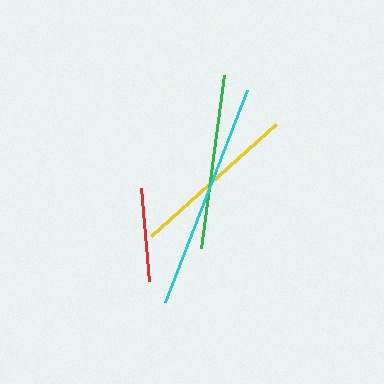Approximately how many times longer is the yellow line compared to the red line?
The yellow line is approximately 1.8 times the length of the red line.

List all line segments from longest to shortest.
From longest to shortest: cyan, green, yellow, red.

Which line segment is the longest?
The cyan line is the longest at approximately 227 pixels.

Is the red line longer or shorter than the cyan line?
The cyan line is longer than the red line.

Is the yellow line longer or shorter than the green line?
The green line is longer than the yellow line.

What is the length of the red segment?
The red segment is approximately 93 pixels long.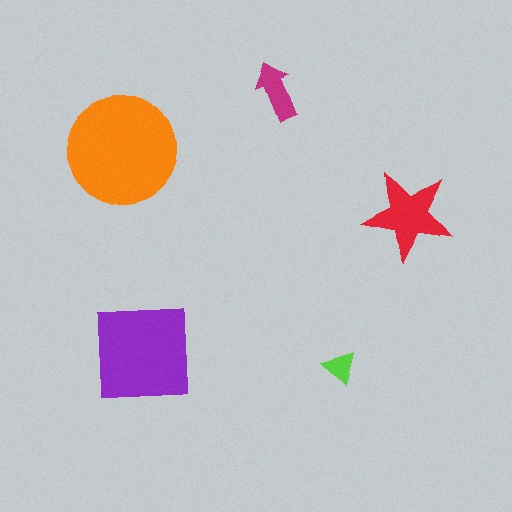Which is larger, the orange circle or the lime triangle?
The orange circle.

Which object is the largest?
The orange circle.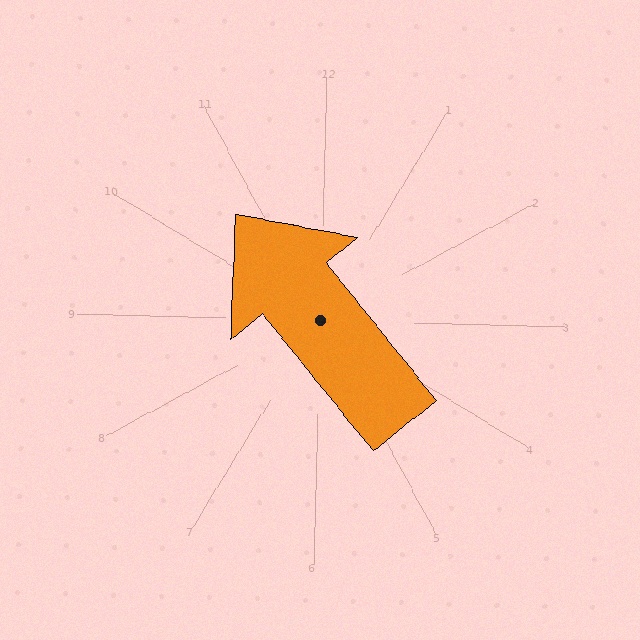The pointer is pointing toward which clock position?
Roughly 11 o'clock.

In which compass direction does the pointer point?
Northwest.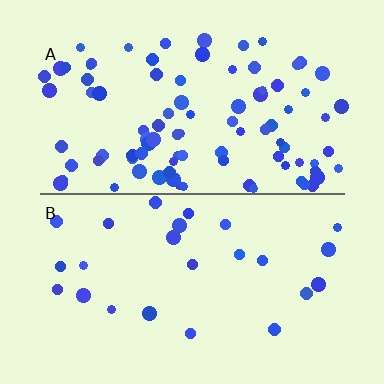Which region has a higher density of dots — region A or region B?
A (the top).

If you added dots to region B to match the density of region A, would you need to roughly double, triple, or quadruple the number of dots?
Approximately quadruple.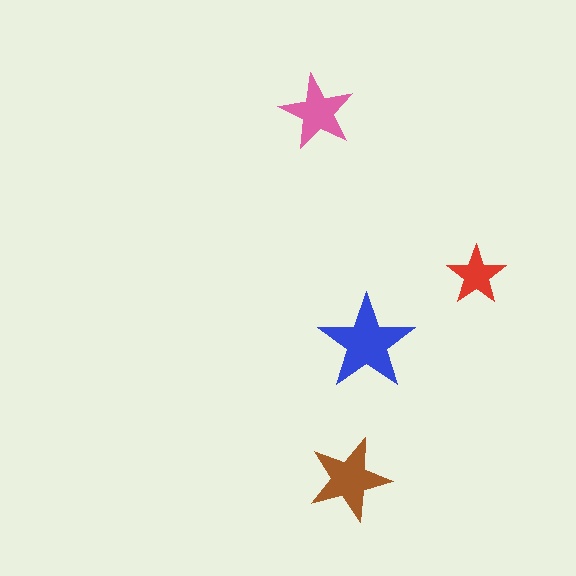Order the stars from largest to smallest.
the blue one, the brown one, the pink one, the red one.